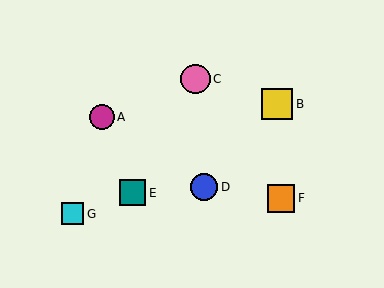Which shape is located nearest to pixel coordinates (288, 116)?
The yellow square (labeled B) at (277, 104) is nearest to that location.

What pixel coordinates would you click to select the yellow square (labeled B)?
Click at (277, 104) to select the yellow square B.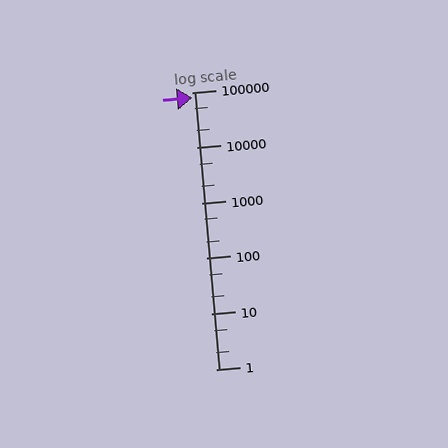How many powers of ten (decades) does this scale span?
The scale spans 5 decades, from 1 to 100000.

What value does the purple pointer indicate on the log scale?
The pointer indicates approximately 79000.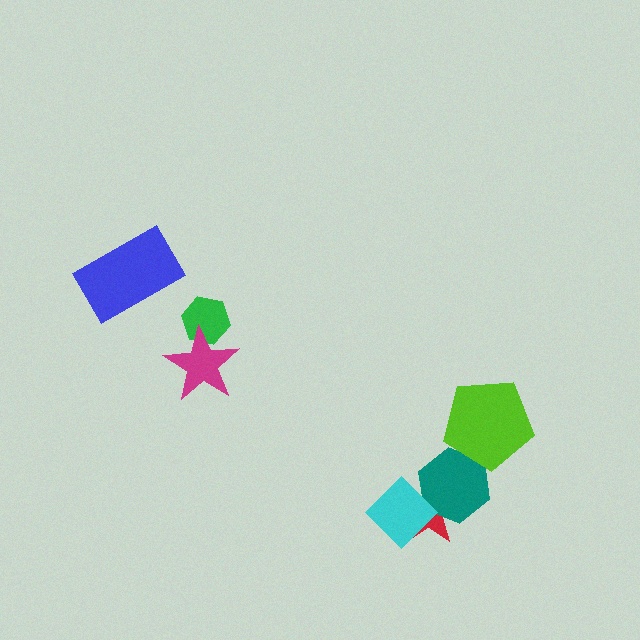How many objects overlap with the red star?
2 objects overlap with the red star.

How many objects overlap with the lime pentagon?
1 object overlaps with the lime pentagon.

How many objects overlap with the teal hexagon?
3 objects overlap with the teal hexagon.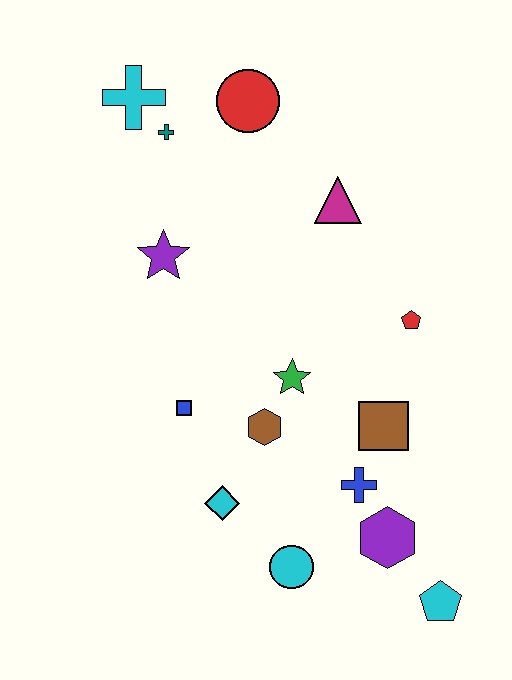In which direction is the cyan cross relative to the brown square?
The cyan cross is above the brown square.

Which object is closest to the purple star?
The teal cross is closest to the purple star.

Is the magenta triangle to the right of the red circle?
Yes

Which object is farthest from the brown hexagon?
The cyan cross is farthest from the brown hexagon.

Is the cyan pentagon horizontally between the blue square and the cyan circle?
No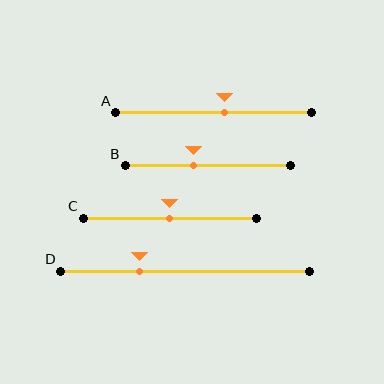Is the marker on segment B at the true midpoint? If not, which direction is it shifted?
No, the marker on segment B is shifted to the left by about 9% of the segment length.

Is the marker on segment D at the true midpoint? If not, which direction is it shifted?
No, the marker on segment D is shifted to the left by about 18% of the segment length.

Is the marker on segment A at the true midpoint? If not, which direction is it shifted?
No, the marker on segment A is shifted to the right by about 5% of the segment length.